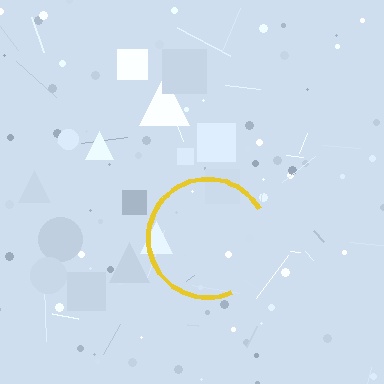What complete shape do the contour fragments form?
The contour fragments form a circle.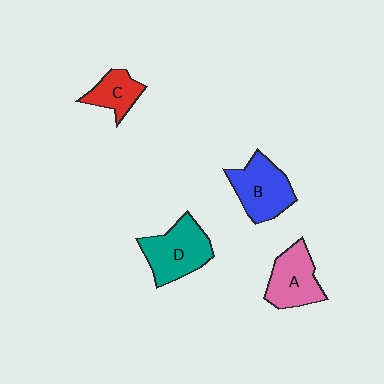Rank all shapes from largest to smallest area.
From largest to smallest: D (teal), B (blue), A (pink), C (red).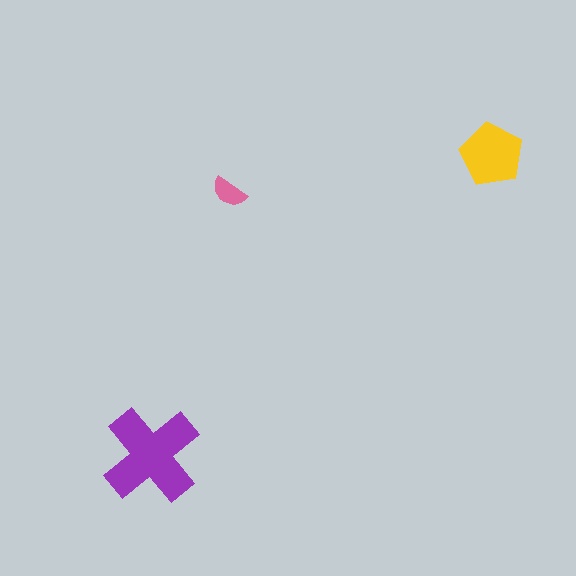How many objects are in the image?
There are 3 objects in the image.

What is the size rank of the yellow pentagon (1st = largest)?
2nd.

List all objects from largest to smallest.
The purple cross, the yellow pentagon, the pink semicircle.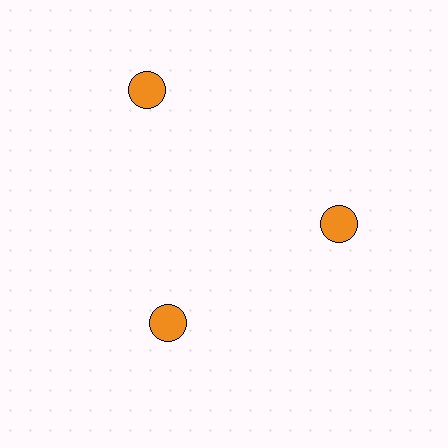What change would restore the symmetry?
The symmetry would be restored by moving it inward, back onto the ring so that all 3 circles sit at equal angles and equal distance from the center.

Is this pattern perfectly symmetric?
No. The 3 orange circles are arranged in a ring, but one element near the 11 o'clock position is pushed outward from the center, breaking the 3-fold rotational symmetry.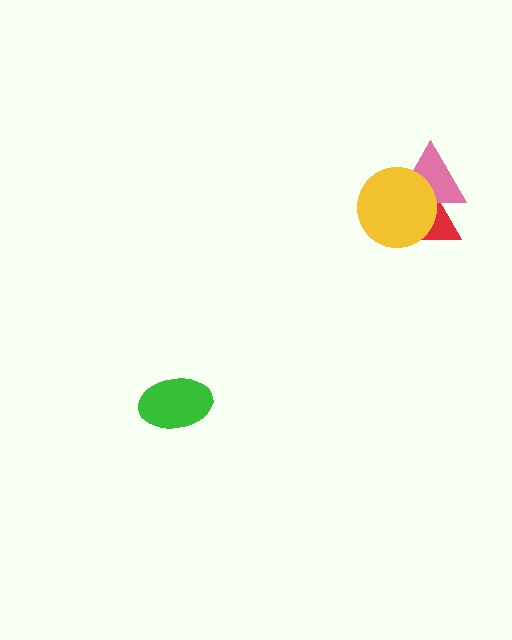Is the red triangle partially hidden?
Yes, it is partially covered by another shape.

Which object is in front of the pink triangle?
The yellow circle is in front of the pink triangle.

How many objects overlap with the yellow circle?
2 objects overlap with the yellow circle.